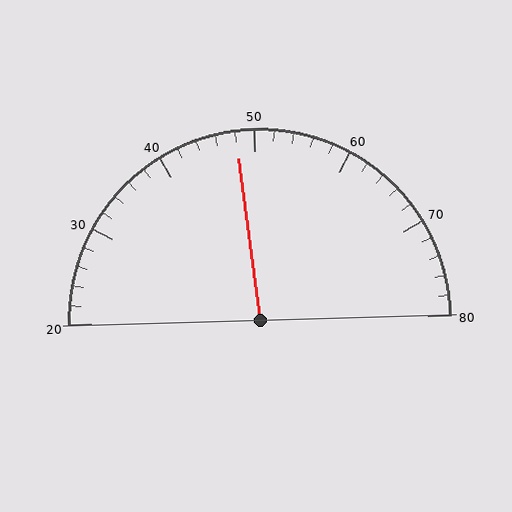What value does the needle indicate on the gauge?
The needle indicates approximately 48.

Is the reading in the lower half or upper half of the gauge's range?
The reading is in the lower half of the range (20 to 80).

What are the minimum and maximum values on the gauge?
The gauge ranges from 20 to 80.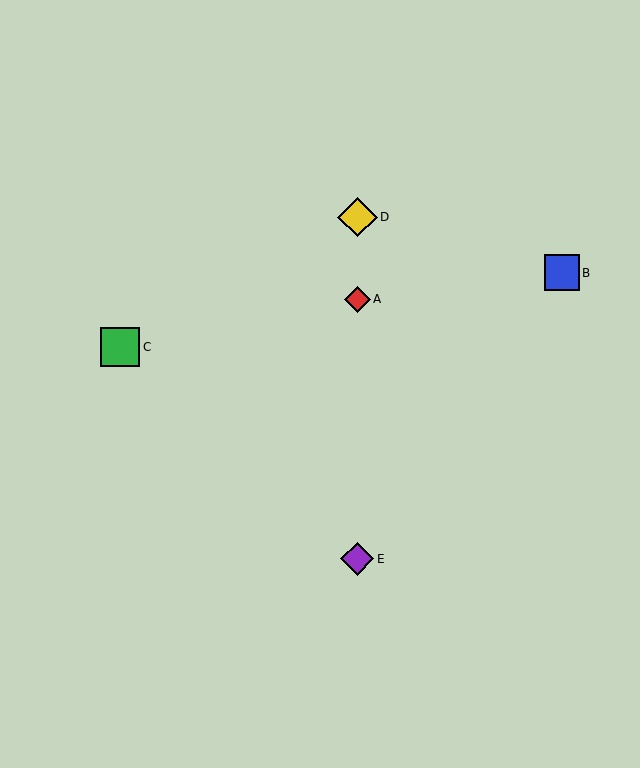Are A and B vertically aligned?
No, A is at x≈357 and B is at x≈562.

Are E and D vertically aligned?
Yes, both are at x≈357.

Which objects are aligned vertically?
Objects A, D, E are aligned vertically.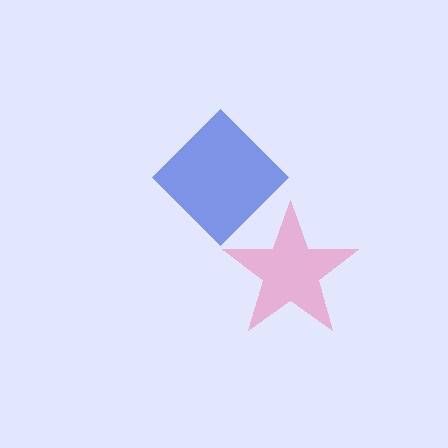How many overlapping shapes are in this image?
There are 2 overlapping shapes in the image.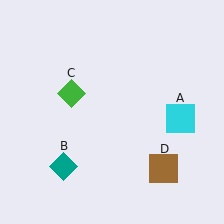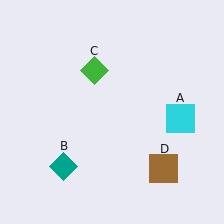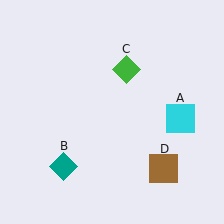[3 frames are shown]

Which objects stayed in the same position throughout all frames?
Cyan square (object A) and teal diamond (object B) and brown square (object D) remained stationary.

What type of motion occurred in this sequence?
The green diamond (object C) rotated clockwise around the center of the scene.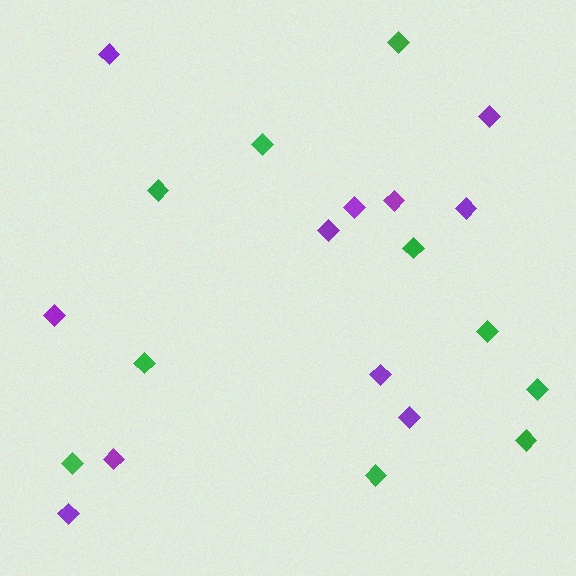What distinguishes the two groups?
There are 2 groups: one group of green diamonds (10) and one group of purple diamonds (11).